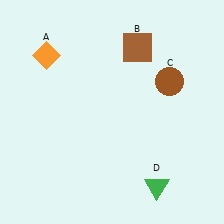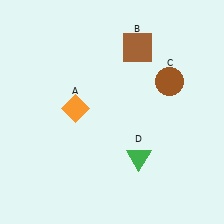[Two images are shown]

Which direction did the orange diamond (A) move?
The orange diamond (A) moved down.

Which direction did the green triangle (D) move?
The green triangle (D) moved up.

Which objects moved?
The objects that moved are: the orange diamond (A), the green triangle (D).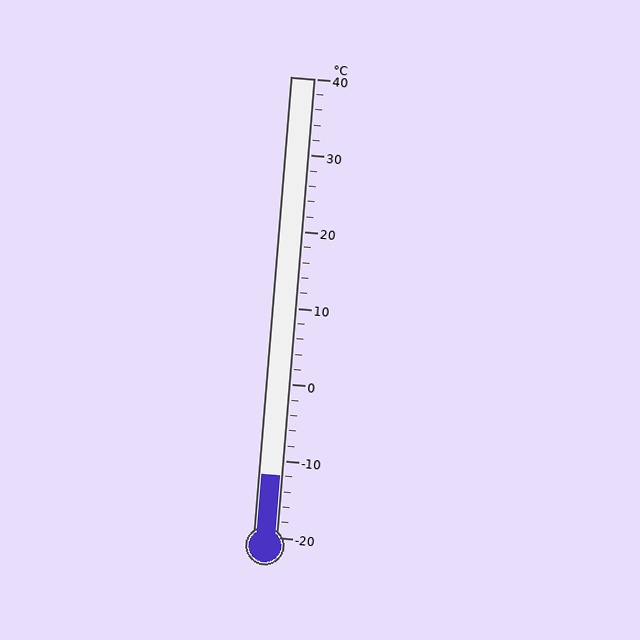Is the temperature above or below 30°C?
The temperature is below 30°C.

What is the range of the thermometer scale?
The thermometer scale ranges from -20°C to 40°C.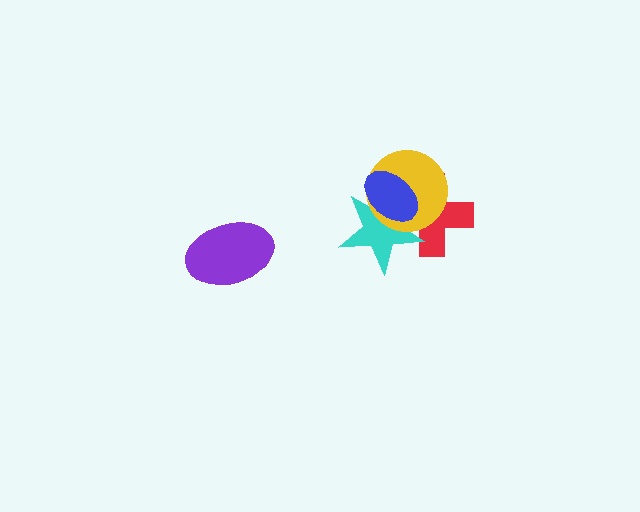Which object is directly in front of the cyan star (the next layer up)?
The yellow circle is directly in front of the cyan star.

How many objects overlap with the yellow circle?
3 objects overlap with the yellow circle.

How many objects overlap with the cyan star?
3 objects overlap with the cyan star.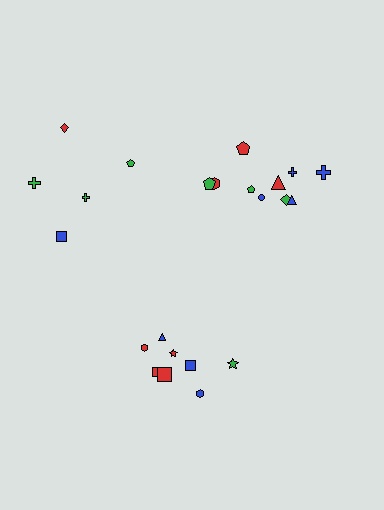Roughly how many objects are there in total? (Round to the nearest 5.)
Roughly 25 objects in total.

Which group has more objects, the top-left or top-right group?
The top-right group.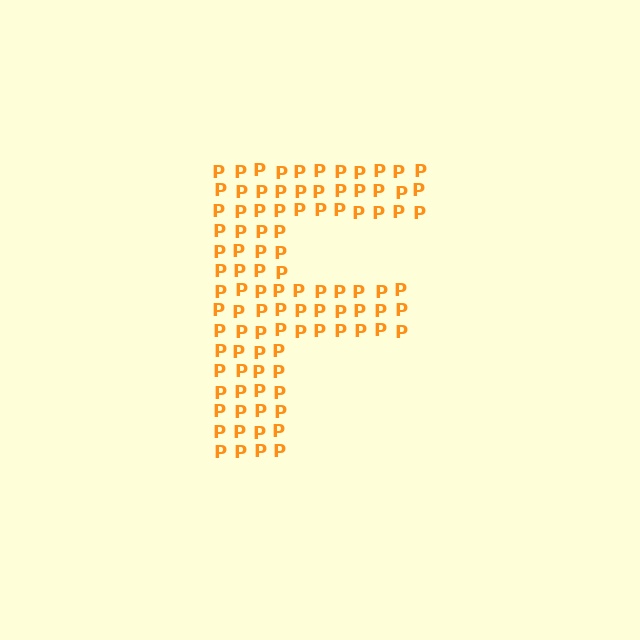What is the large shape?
The large shape is the letter F.